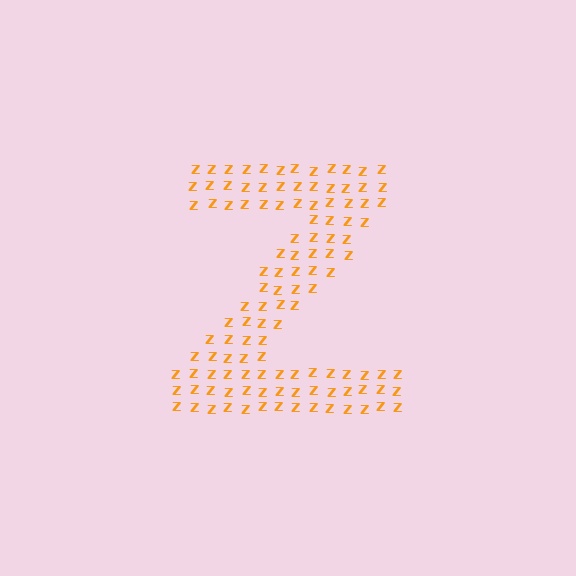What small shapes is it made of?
It is made of small letter Z's.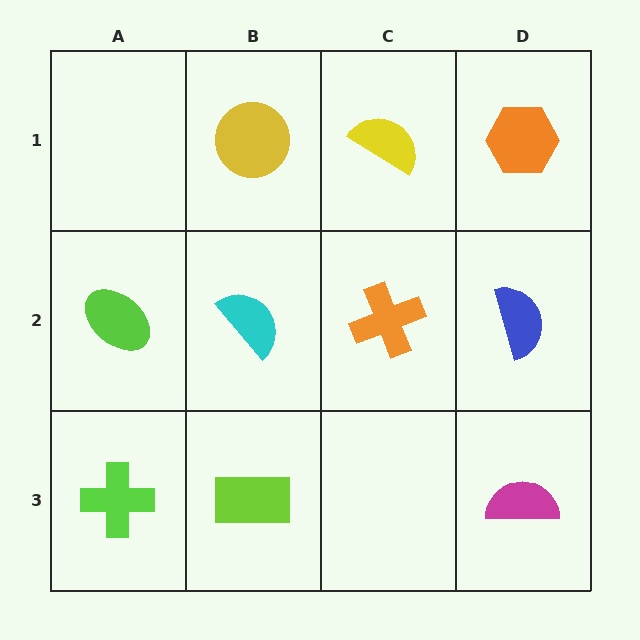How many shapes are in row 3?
3 shapes.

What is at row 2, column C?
An orange cross.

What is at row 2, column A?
A lime ellipse.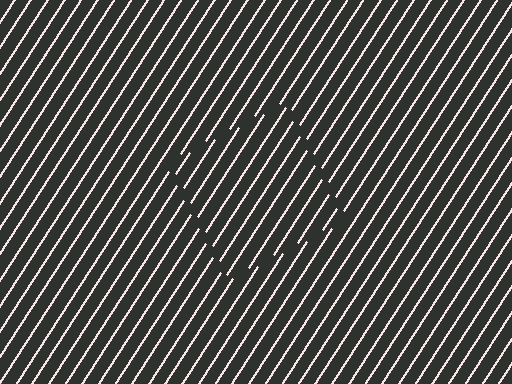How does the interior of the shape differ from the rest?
The interior of the shape contains the same grating, shifted by half a period — the contour is defined by the phase discontinuity where line-ends from the inner and outer gratings abut.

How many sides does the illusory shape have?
4 sides — the line-ends trace a square.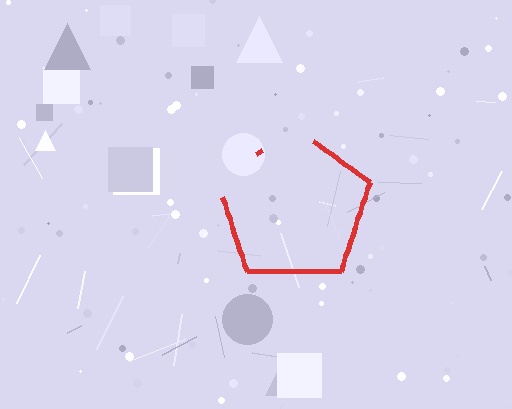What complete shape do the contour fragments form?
The contour fragments form a pentagon.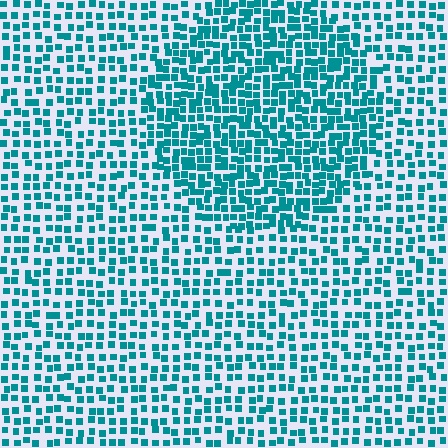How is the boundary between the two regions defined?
The boundary is defined by a change in element density (approximately 1.7x ratio). All elements are the same color, size, and shape.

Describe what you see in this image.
The image contains small teal elements arranged at two different densities. A circle-shaped region is visible where the elements are more densely packed than the surrounding area.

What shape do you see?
I see a circle.